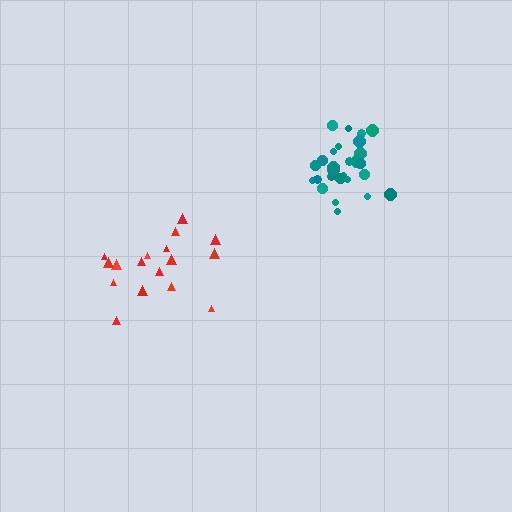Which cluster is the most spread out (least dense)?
Red.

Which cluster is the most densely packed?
Teal.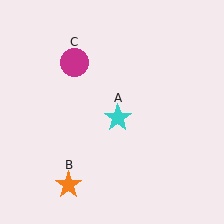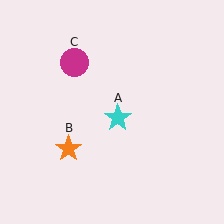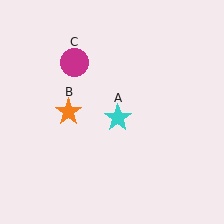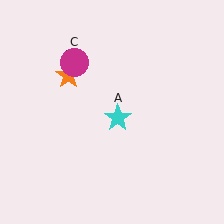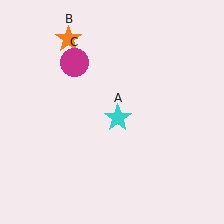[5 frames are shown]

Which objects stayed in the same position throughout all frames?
Cyan star (object A) and magenta circle (object C) remained stationary.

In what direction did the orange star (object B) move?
The orange star (object B) moved up.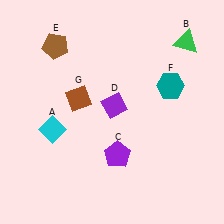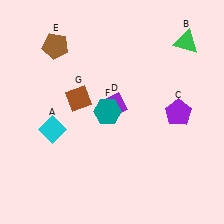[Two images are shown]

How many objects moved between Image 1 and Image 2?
2 objects moved between the two images.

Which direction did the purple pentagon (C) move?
The purple pentagon (C) moved right.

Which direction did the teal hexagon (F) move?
The teal hexagon (F) moved left.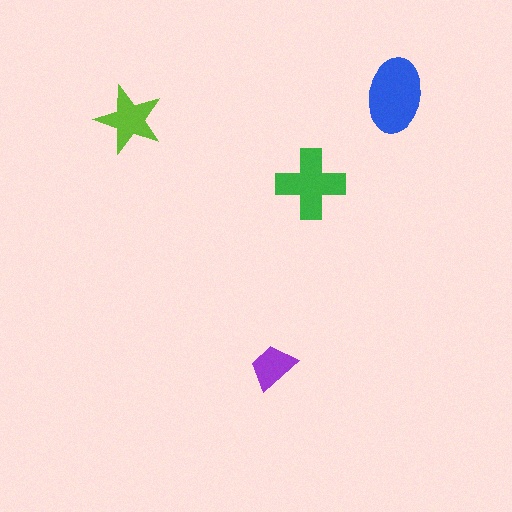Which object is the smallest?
The purple trapezoid.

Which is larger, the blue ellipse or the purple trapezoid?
The blue ellipse.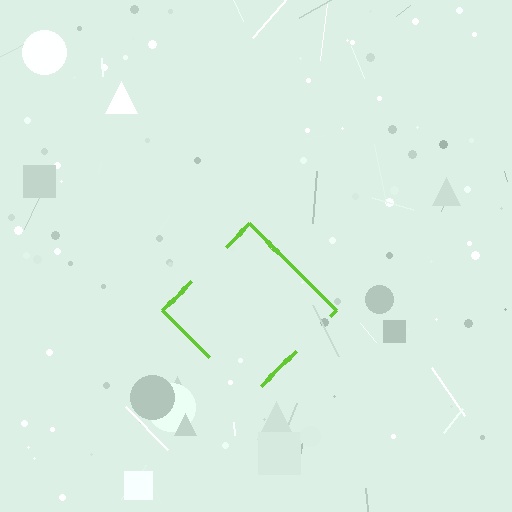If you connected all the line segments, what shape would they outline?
They would outline a diamond.